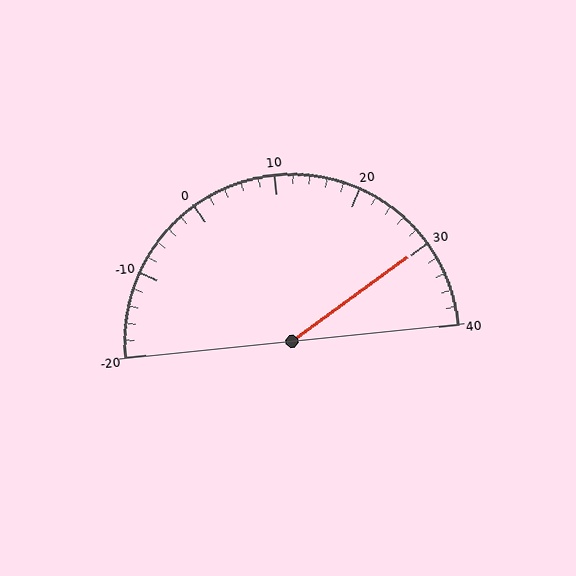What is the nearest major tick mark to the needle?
The nearest major tick mark is 30.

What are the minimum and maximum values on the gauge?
The gauge ranges from -20 to 40.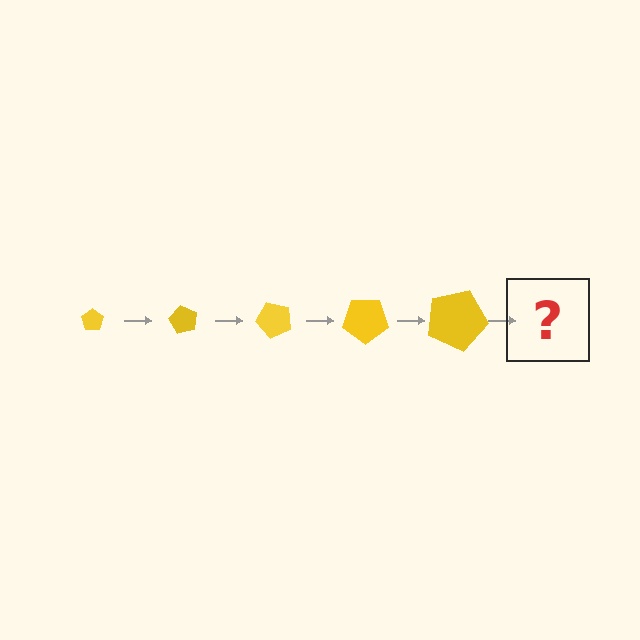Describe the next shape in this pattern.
It should be a pentagon, larger than the previous one and rotated 300 degrees from the start.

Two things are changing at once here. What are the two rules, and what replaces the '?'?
The two rules are that the pentagon grows larger each step and it rotates 60 degrees each step. The '?' should be a pentagon, larger than the previous one and rotated 300 degrees from the start.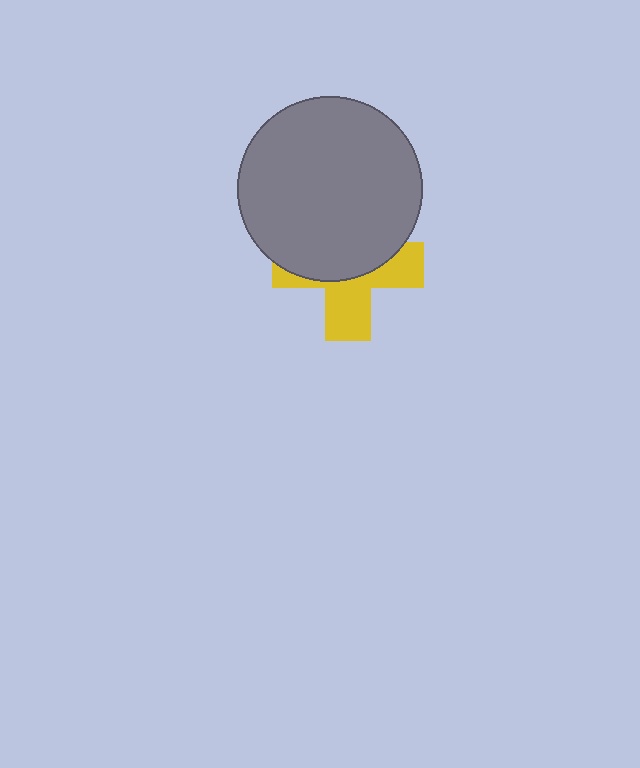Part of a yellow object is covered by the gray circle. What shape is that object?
It is a cross.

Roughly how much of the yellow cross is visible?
A small part of it is visible (roughly 45%).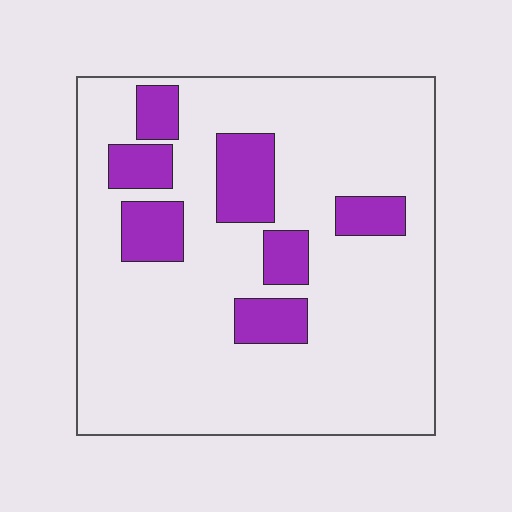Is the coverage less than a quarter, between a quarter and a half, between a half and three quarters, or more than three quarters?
Less than a quarter.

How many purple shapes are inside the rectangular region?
7.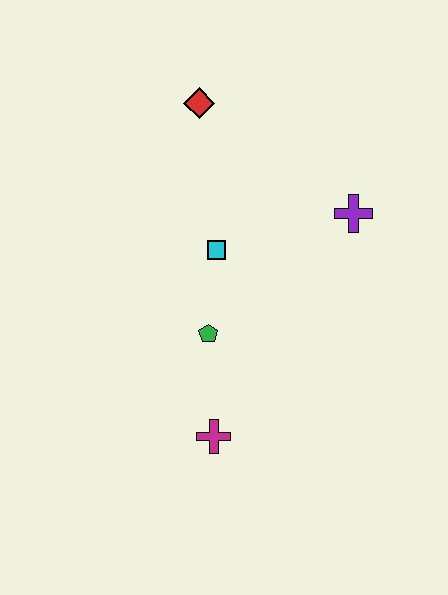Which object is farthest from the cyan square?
The magenta cross is farthest from the cyan square.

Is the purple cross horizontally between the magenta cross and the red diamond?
No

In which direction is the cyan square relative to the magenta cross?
The cyan square is above the magenta cross.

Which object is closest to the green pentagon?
The cyan square is closest to the green pentagon.